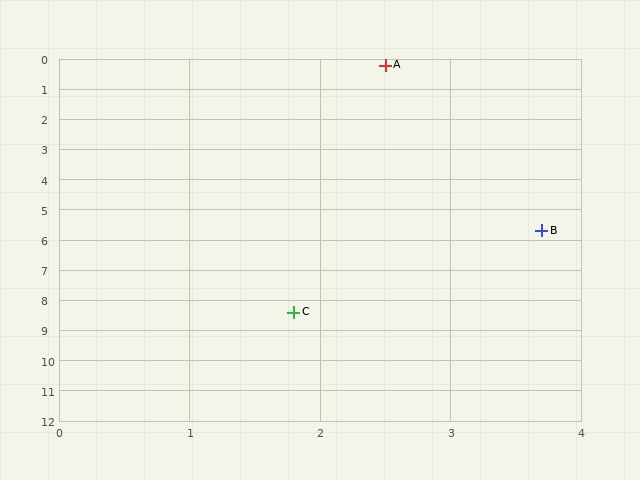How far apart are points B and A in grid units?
Points B and A are about 5.6 grid units apart.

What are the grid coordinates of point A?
Point A is at approximately (2.5, 0.2).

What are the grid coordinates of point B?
Point B is at approximately (3.7, 5.7).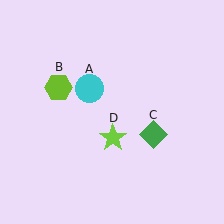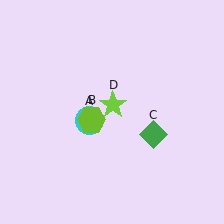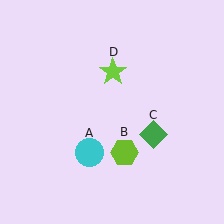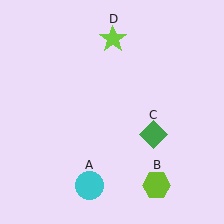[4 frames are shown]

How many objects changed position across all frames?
3 objects changed position: cyan circle (object A), lime hexagon (object B), lime star (object D).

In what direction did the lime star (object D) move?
The lime star (object D) moved up.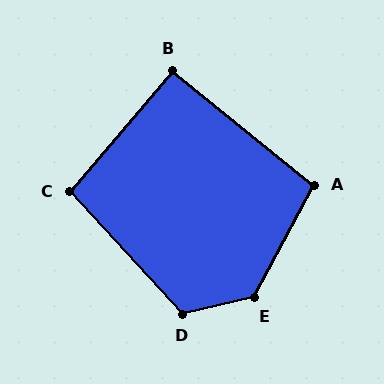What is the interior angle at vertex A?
Approximately 101 degrees (obtuse).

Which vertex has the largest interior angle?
E, at approximately 131 degrees.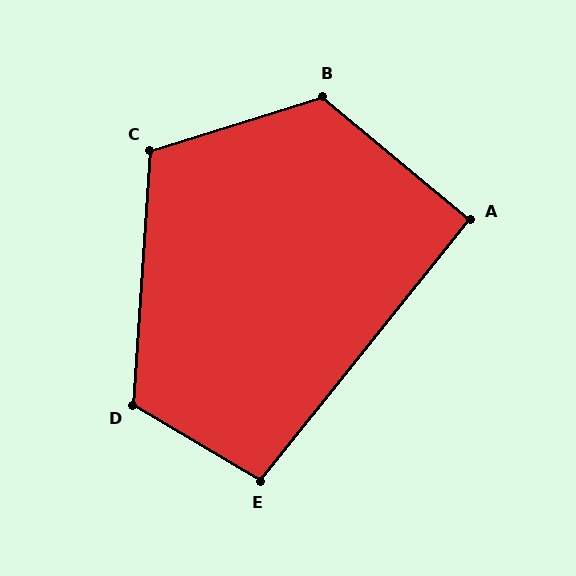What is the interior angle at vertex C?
Approximately 111 degrees (obtuse).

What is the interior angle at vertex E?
Approximately 98 degrees (obtuse).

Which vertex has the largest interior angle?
B, at approximately 123 degrees.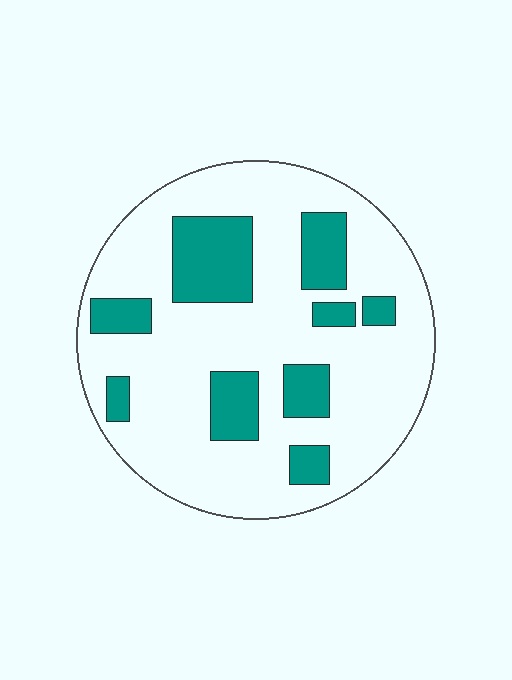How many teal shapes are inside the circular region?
9.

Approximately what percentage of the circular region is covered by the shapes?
Approximately 25%.